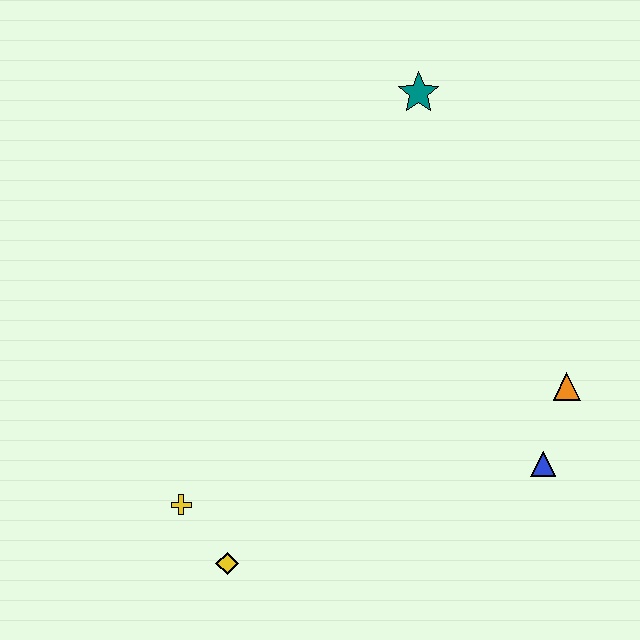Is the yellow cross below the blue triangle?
Yes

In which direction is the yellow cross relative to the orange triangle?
The yellow cross is to the left of the orange triangle.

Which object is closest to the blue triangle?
The orange triangle is closest to the blue triangle.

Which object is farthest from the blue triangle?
The teal star is farthest from the blue triangle.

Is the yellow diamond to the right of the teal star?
No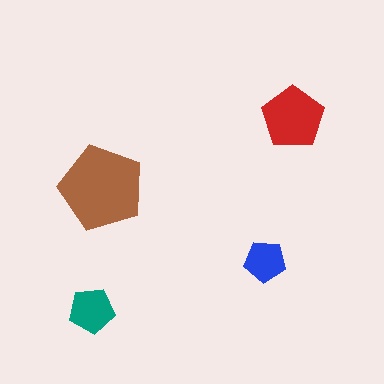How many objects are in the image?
There are 4 objects in the image.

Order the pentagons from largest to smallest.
the brown one, the red one, the teal one, the blue one.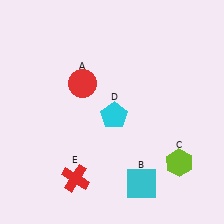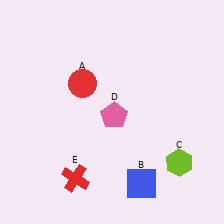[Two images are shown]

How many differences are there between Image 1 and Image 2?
There are 2 differences between the two images.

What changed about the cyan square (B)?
In Image 1, B is cyan. In Image 2, it changed to blue.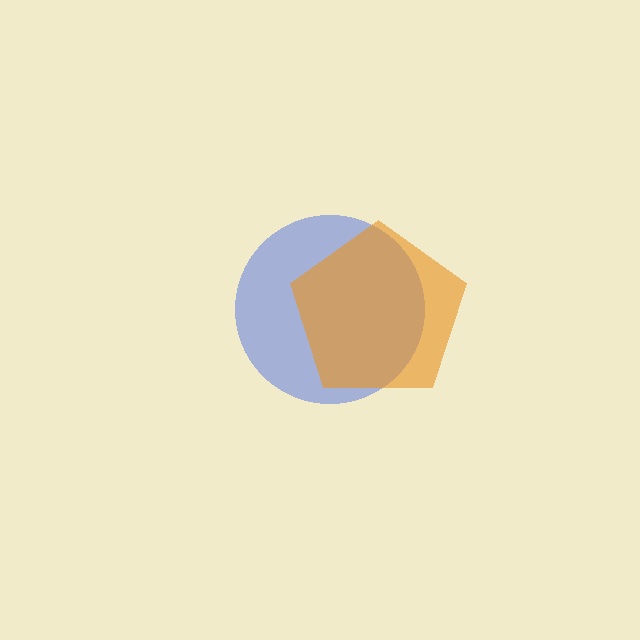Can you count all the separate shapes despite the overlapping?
Yes, there are 2 separate shapes.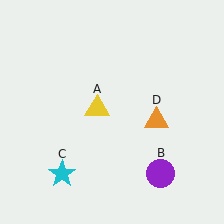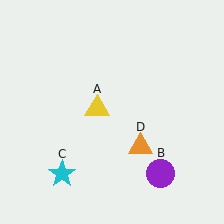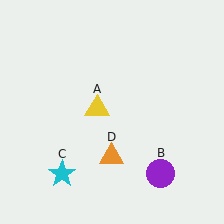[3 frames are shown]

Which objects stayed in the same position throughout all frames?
Yellow triangle (object A) and purple circle (object B) and cyan star (object C) remained stationary.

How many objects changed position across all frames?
1 object changed position: orange triangle (object D).